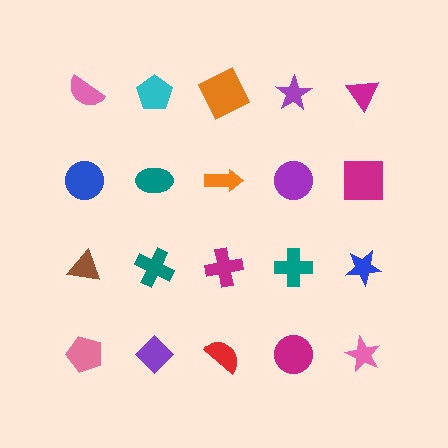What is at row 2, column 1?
A blue circle.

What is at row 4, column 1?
A pink pentagon.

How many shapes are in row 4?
5 shapes.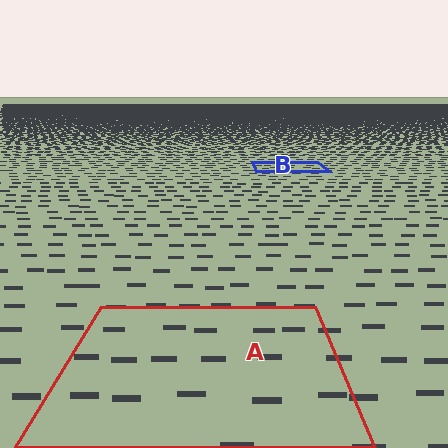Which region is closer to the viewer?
Region A is closer. The texture elements there are larger and more spread out.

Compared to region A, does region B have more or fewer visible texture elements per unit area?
Region B has more texture elements per unit area — they are packed more densely because it is farther away.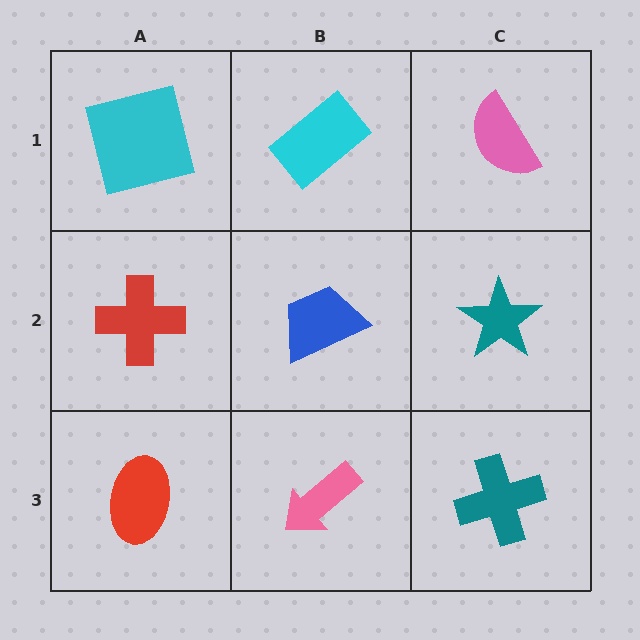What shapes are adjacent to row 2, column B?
A cyan rectangle (row 1, column B), a pink arrow (row 3, column B), a red cross (row 2, column A), a teal star (row 2, column C).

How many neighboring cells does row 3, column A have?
2.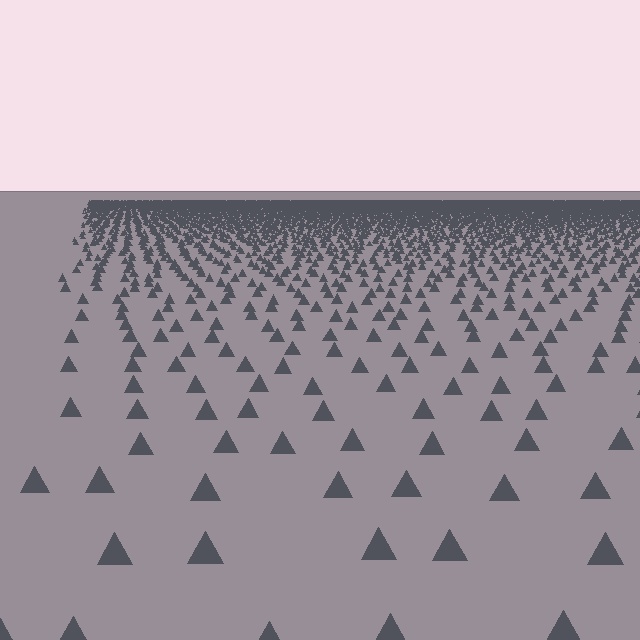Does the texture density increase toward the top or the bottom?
Density increases toward the top.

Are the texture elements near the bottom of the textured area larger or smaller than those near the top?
Larger. Near the bottom, elements are closer to the viewer and appear at a bigger on-screen size.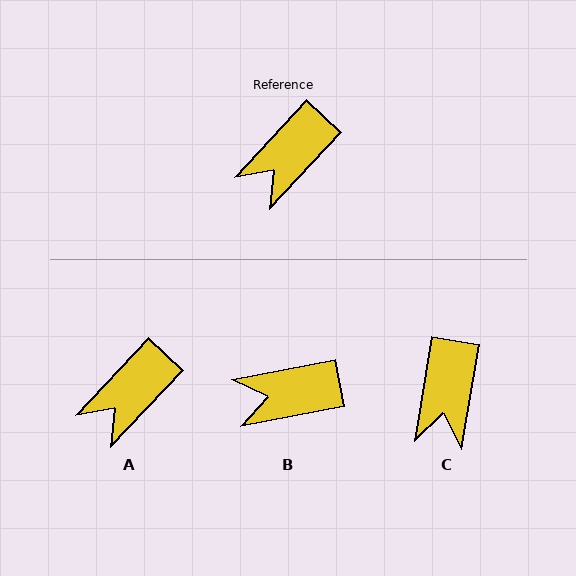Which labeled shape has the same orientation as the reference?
A.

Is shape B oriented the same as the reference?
No, it is off by about 36 degrees.